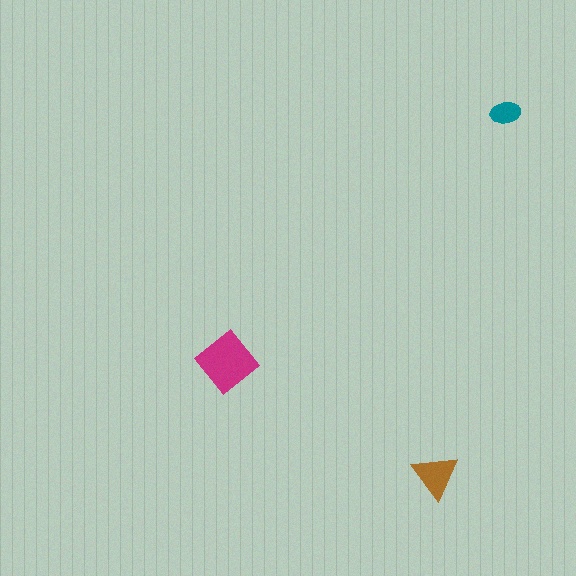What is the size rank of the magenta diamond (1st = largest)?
1st.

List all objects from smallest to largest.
The teal ellipse, the brown triangle, the magenta diamond.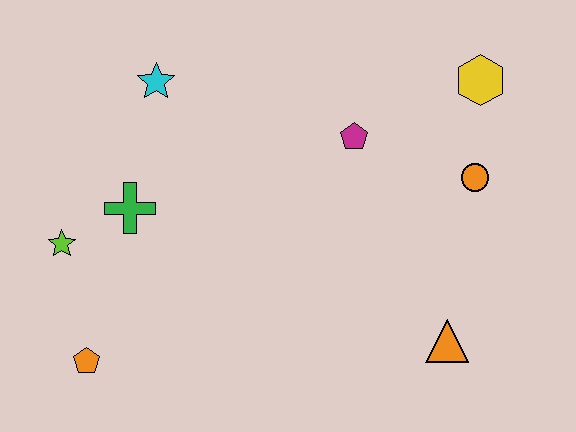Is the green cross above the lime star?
Yes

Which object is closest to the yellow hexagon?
The orange circle is closest to the yellow hexagon.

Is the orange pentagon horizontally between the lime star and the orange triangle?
Yes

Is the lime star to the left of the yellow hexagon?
Yes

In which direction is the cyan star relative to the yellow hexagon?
The cyan star is to the left of the yellow hexagon.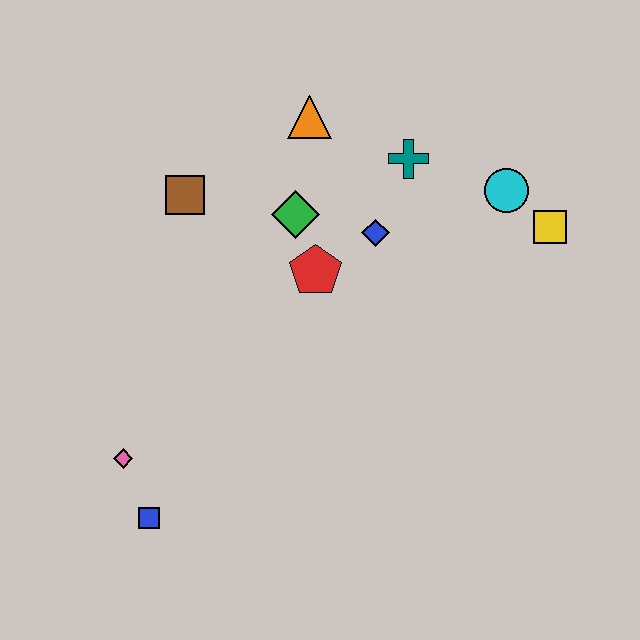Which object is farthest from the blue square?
The yellow square is farthest from the blue square.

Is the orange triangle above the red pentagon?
Yes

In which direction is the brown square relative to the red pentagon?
The brown square is to the left of the red pentagon.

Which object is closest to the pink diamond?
The blue square is closest to the pink diamond.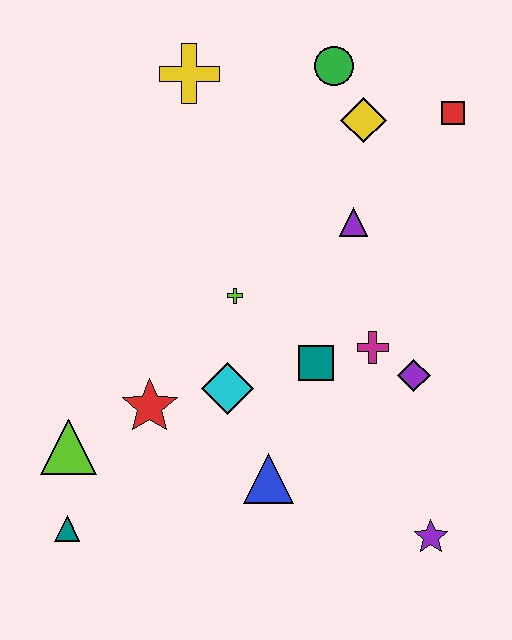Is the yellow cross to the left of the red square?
Yes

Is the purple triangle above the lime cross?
Yes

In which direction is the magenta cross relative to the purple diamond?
The magenta cross is to the left of the purple diamond.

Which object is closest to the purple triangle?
The yellow diamond is closest to the purple triangle.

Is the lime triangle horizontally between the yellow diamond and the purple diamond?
No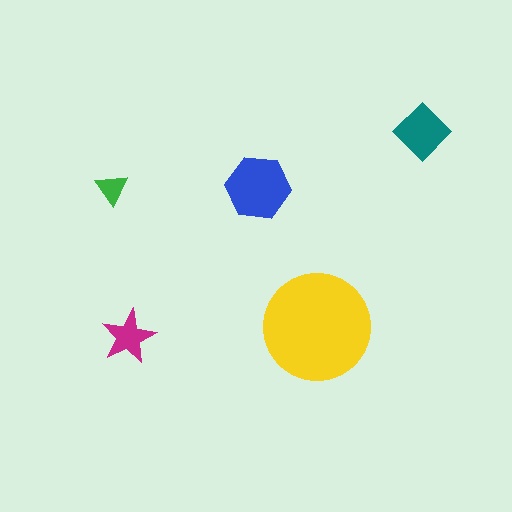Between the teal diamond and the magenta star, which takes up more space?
The teal diamond.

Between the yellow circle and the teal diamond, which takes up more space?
The yellow circle.